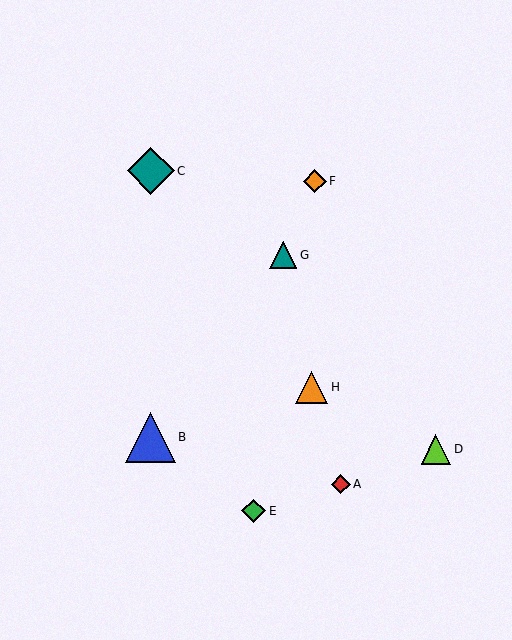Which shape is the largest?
The blue triangle (labeled B) is the largest.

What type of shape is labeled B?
Shape B is a blue triangle.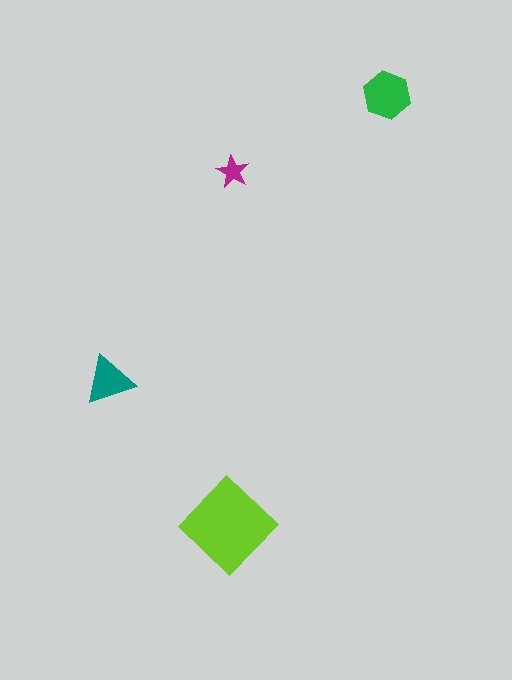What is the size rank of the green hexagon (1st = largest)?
2nd.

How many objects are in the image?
There are 4 objects in the image.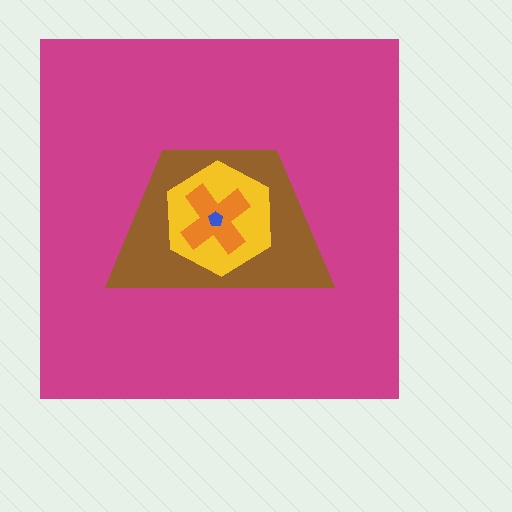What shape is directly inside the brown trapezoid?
The yellow hexagon.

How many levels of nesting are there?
5.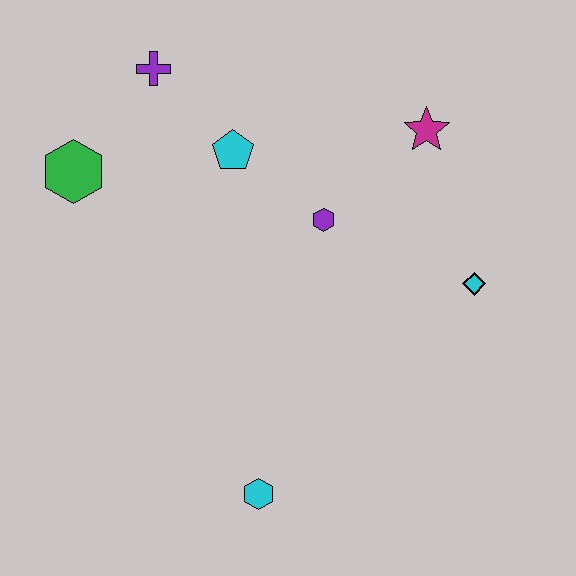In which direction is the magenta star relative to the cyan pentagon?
The magenta star is to the right of the cyan pentagon.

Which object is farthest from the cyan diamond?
The green hexagon is farthest from the cyan diamond.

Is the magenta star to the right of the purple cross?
Yes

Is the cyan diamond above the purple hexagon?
No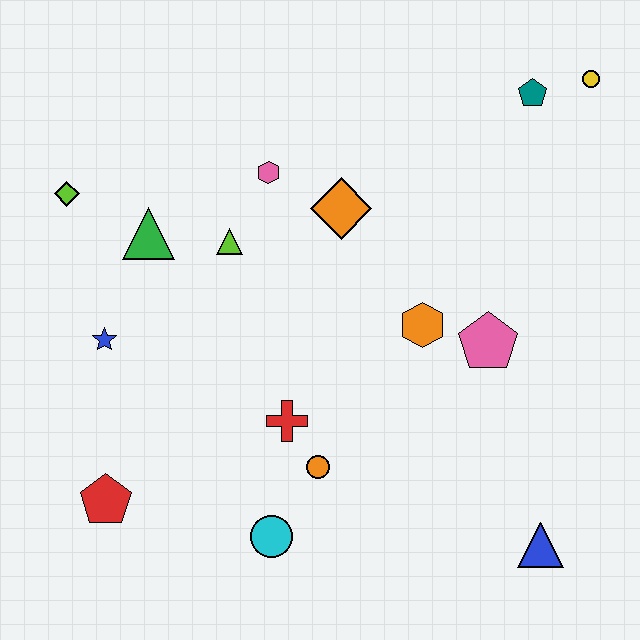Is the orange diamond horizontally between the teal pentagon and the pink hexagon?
Yes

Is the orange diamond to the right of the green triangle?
Yes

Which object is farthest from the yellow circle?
The red pentagon is farthest from the yellow circle.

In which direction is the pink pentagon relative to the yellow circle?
The pink pentagon is below the yellow circle.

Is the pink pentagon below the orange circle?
No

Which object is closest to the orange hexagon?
The pink pentagon is closest to the orange hexagon.